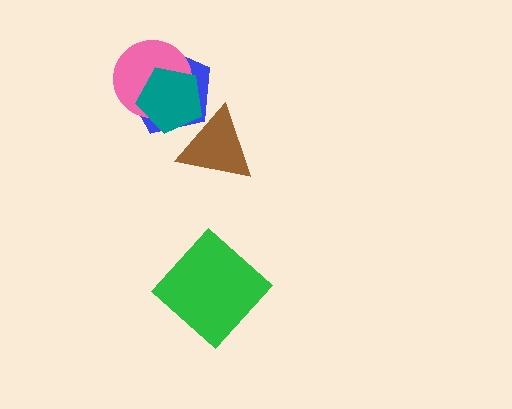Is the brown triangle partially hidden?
No, no other shape covers it.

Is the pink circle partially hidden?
Yes, it is partially covered by another shape.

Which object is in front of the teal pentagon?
The brown triangle is in front of the teal pentagon.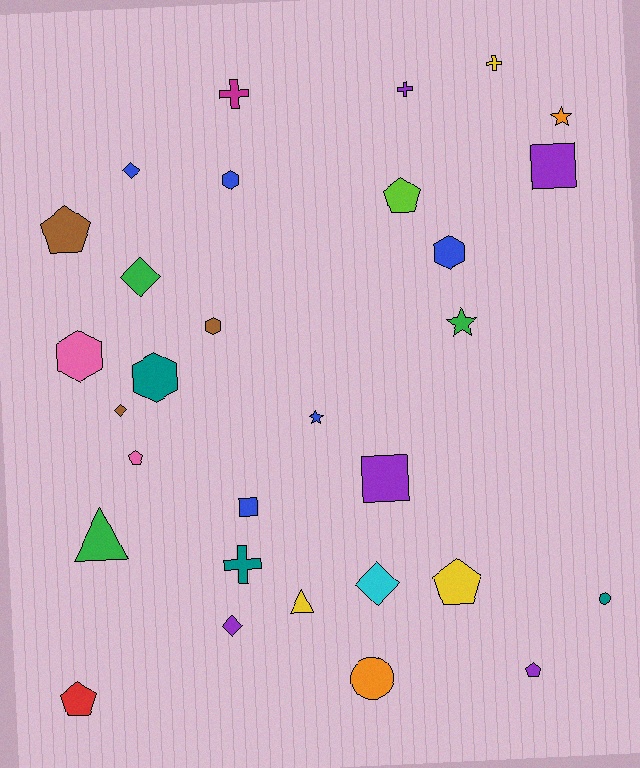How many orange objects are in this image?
There are 2 orange objects.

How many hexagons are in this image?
There are 5 hexagons.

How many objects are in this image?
There are 30 objects.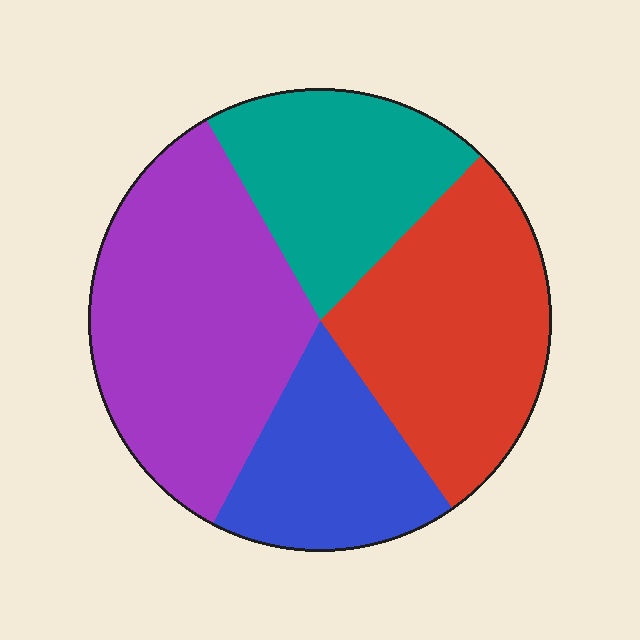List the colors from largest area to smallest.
From largest to smallest: purple, red, teal, blue.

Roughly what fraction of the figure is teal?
Teal covers about 20% of the figure.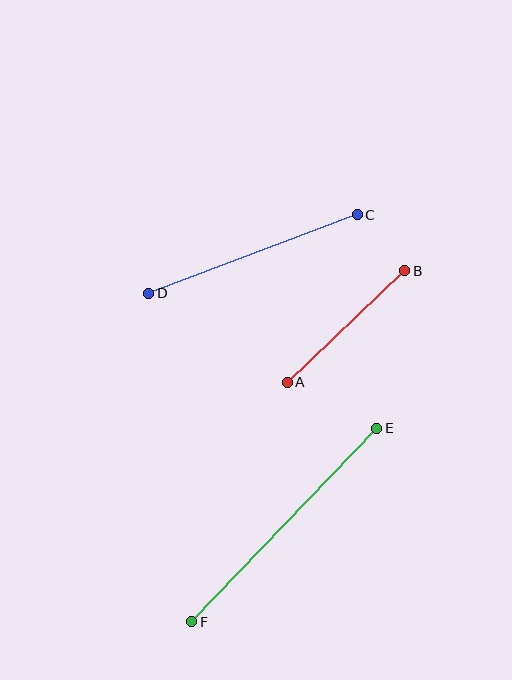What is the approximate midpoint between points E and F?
The midpoint is at approximately (284, 525) pixels.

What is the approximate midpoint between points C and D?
The midpoint is at approximately (253, 254) pixels.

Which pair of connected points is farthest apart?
Points E and F are farthest apart.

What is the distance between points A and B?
The distance is approximately 162 pixels.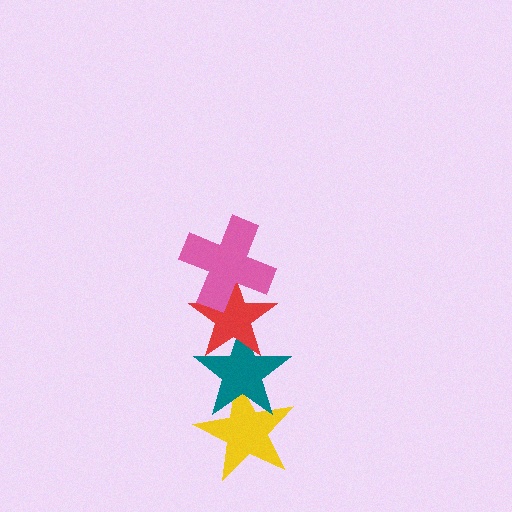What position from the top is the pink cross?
The pink cross is 1st from the top.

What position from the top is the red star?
The red star is 2nd from the top.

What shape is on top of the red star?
The pink cross is on top of the red star.